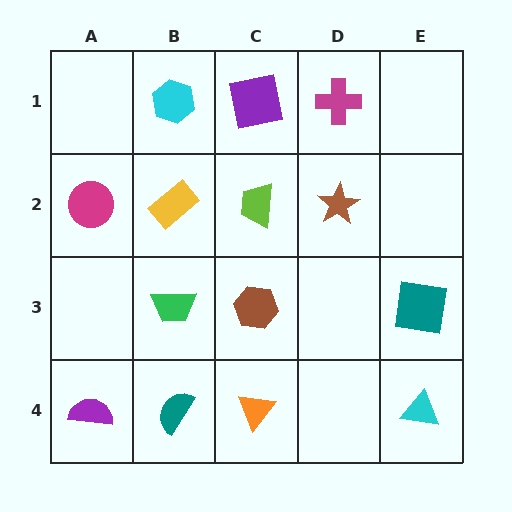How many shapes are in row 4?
4 shapes.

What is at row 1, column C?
A purple square.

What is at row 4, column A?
A purple semicircle.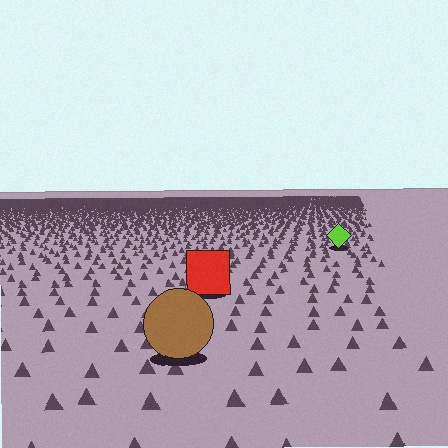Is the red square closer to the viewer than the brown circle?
No. The brown circle is closer — you can tell from the texture gradient: the ground texture is coarser near it.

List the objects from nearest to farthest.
From nearest to farthest: the brown circle, the red square, the lime diamond.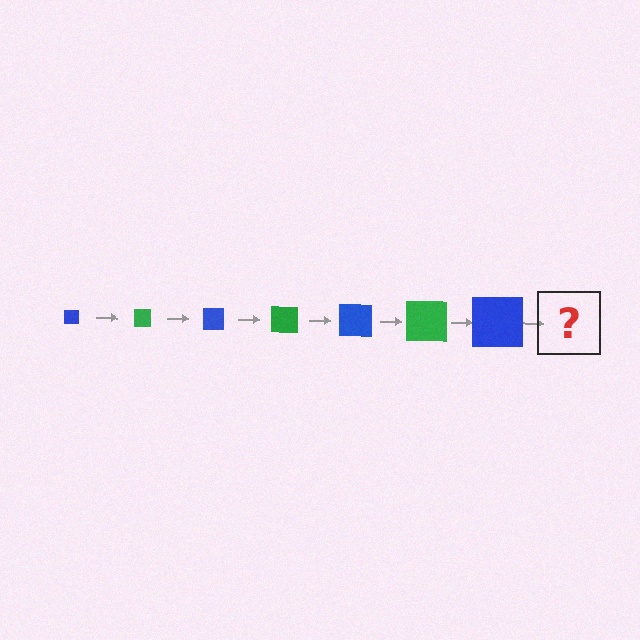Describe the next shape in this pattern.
It should be a green square, larger than the previous one.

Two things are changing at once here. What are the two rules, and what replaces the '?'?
The two rules are that the square grows larger each step and the color cycles through blue and green. The '?' should be a green square, larger than the previous one.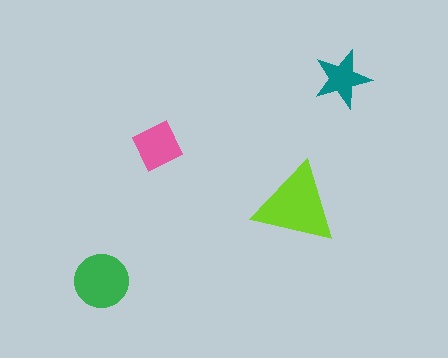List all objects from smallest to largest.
The teal star, the pink diamond, the green circle, the lime triangle.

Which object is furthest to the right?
The teal star is rightmost.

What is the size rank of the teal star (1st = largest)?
4th.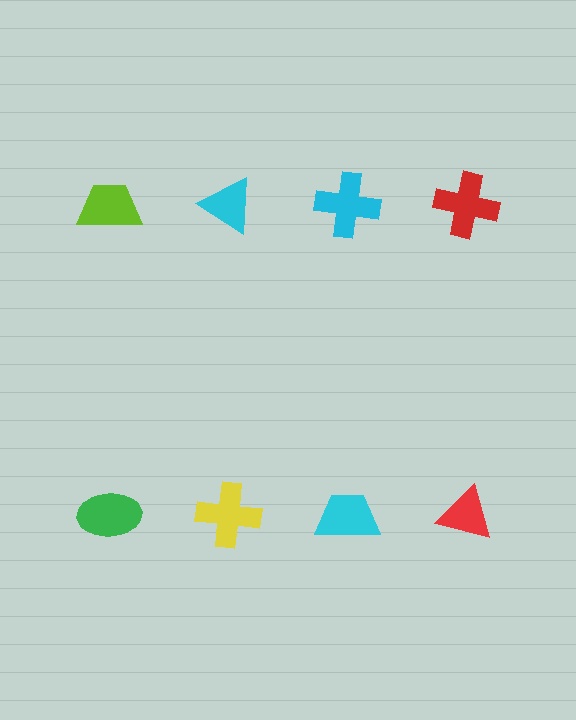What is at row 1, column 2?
A cyan triangle.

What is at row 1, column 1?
A lime trapezoid.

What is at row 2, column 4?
A red triangle.